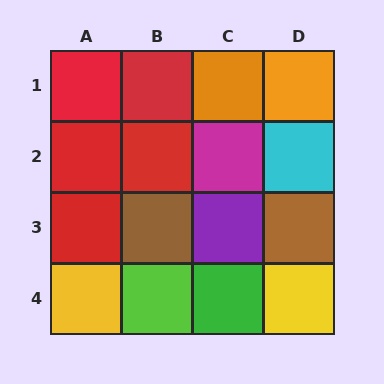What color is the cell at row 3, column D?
Brown.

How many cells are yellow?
2 cells are yellow.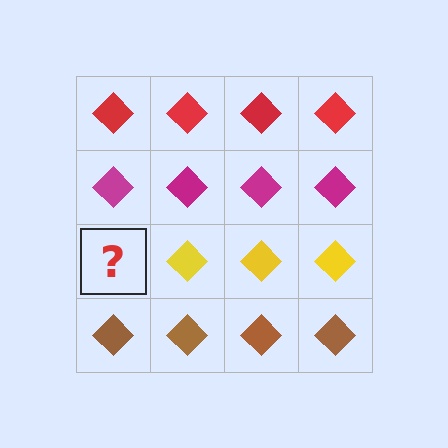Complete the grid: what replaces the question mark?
The question mark should be replaced with a yellow diamond.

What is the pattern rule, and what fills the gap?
The rule is that each row has a consistent color. The gap should be filled with a yellow diamond.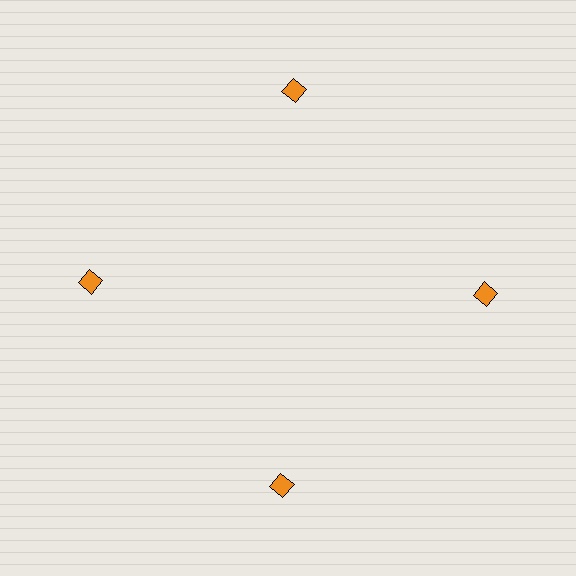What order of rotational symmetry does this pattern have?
This pattern has 4-fold rotational symmetry.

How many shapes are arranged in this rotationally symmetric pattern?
There are 4 shapes, arranged in 4 groups of 1.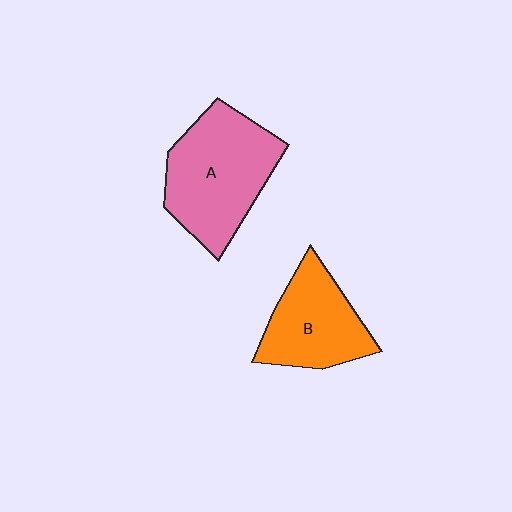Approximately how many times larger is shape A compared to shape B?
Approximately 1.4 times.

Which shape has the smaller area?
Shape B (orange).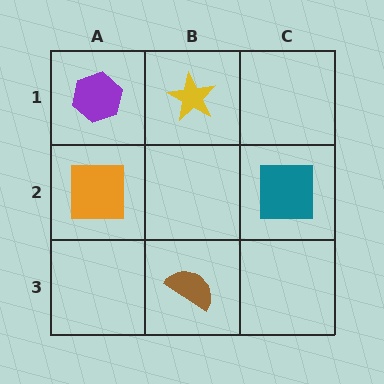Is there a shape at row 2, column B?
No, that cell is empty.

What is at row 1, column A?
A purple hexagon.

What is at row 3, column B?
A brown semicircle.